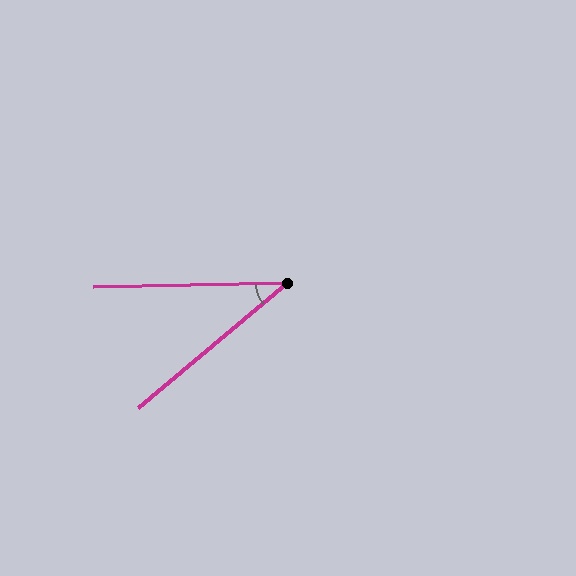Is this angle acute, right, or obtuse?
It is acute.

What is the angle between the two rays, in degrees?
Approximately 39 degrees.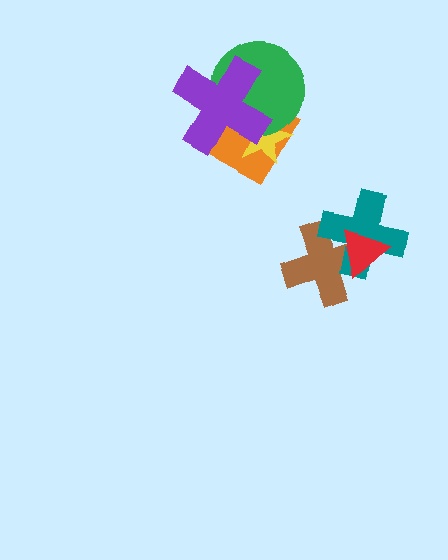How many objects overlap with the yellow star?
3 objects overlap with the yellow star.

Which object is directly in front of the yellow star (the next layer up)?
The green circle is directly in front of the yellow star.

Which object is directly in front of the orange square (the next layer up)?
The yellow star is directly in front of the orange square.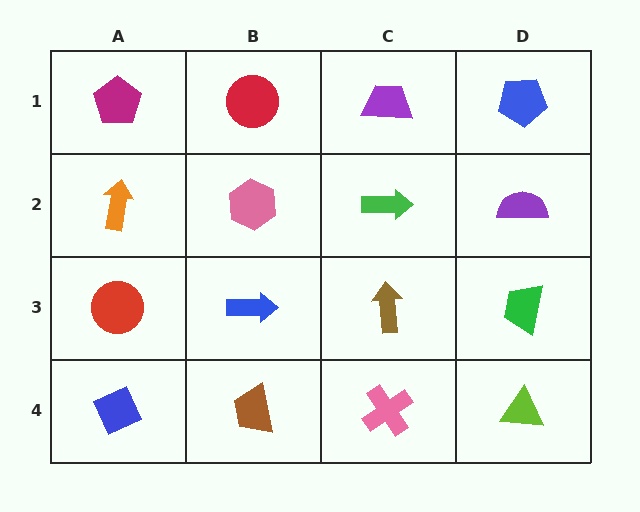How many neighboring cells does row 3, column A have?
3.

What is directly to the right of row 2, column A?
A pink hexagon.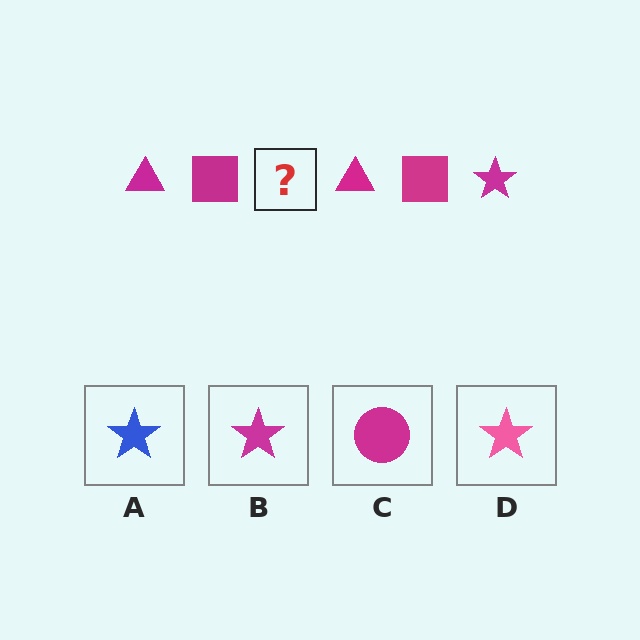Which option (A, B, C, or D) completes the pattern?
B.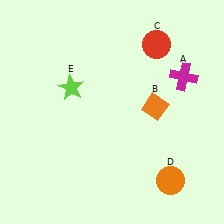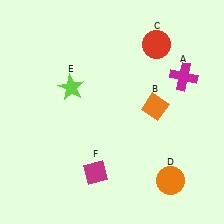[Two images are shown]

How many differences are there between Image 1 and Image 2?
There is 1 difference between the two images.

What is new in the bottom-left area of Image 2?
A magenta diamond (F) was added in the bottom-left area of Image 2.